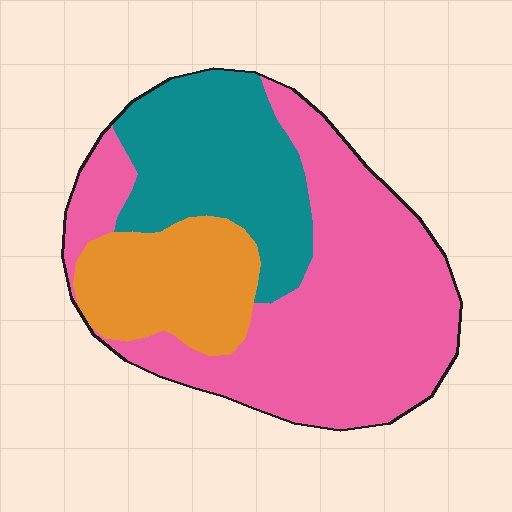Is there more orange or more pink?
Pink.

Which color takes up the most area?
Pink, at roughly 55%.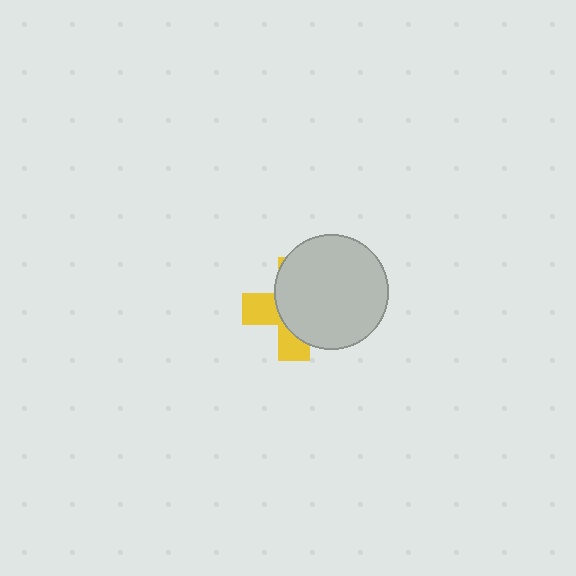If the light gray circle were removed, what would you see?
You would see the complete yellow cross.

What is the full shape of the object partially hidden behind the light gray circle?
The partially hidden object is a yellow cross.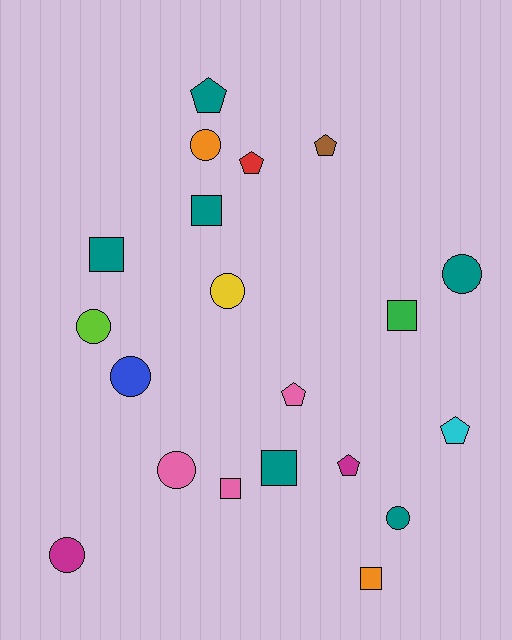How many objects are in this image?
There are 20 objects.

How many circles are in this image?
There are 8 circles.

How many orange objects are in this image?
There are 2 orange objects.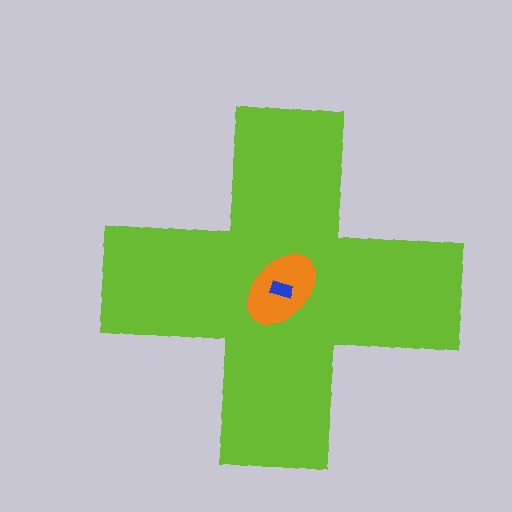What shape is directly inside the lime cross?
The orange ellipse.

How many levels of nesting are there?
3.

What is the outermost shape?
The lime cross.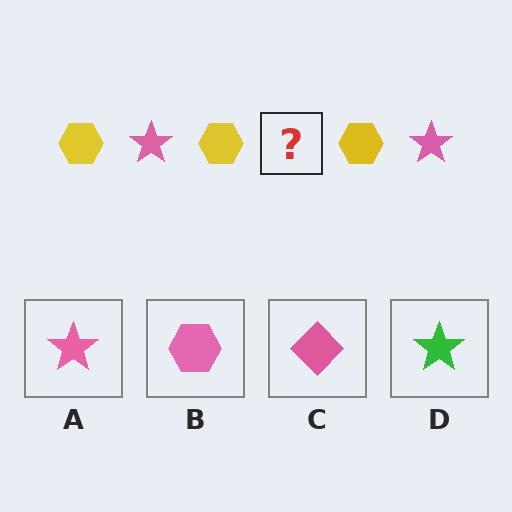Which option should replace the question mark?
Option A.